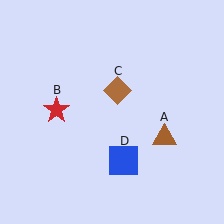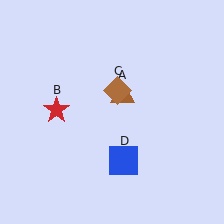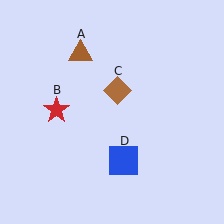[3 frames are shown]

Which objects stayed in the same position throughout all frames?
Red star (object B) and brown diamond (object C) and blue square (object D) remained stationary.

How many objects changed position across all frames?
1 object changed position: brown triangle (object A).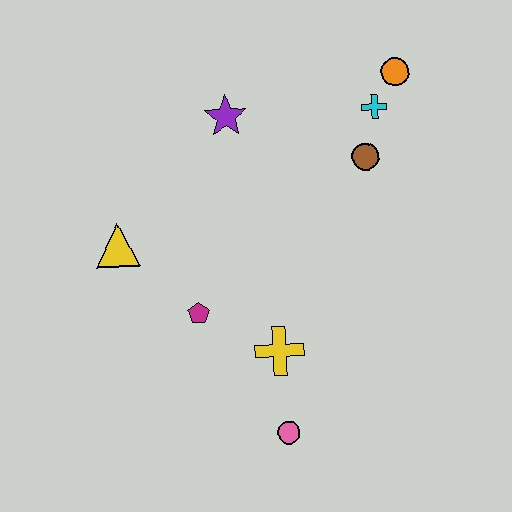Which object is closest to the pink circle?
The yellow cross is closest to the pink circle.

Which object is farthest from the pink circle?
The orange circle is farthest from the pink circle.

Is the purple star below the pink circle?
No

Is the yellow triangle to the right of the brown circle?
No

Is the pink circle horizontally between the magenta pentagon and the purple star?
No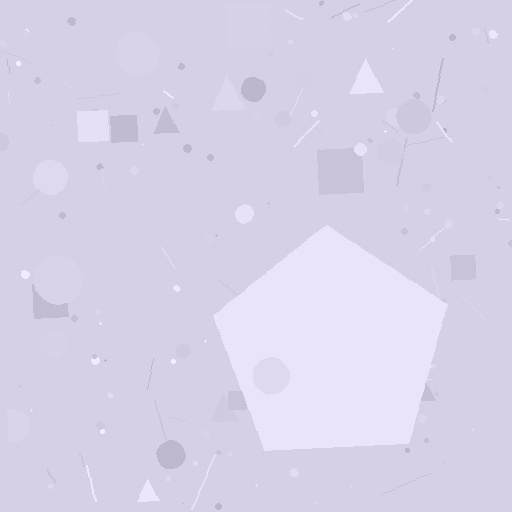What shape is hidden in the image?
A pentagon is hidden in the image.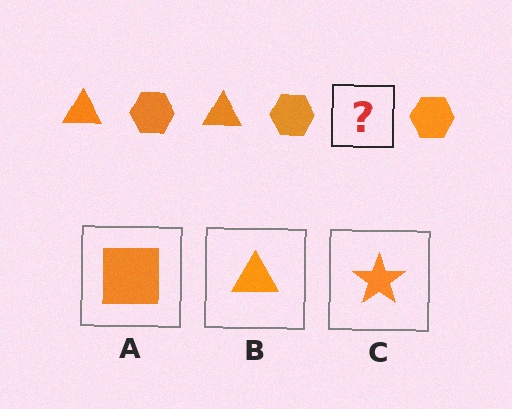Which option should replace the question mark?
Option B.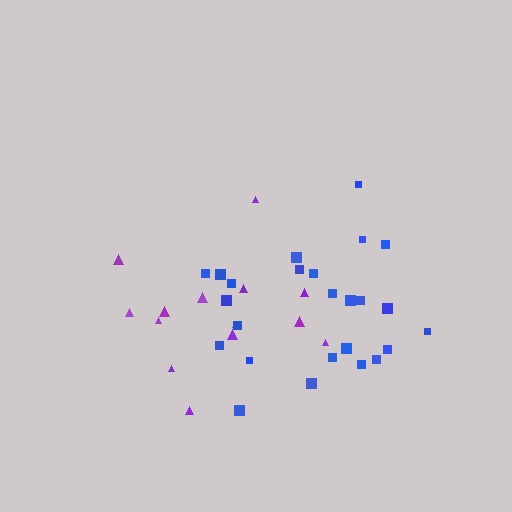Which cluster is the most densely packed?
Blue.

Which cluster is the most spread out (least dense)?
Purple.